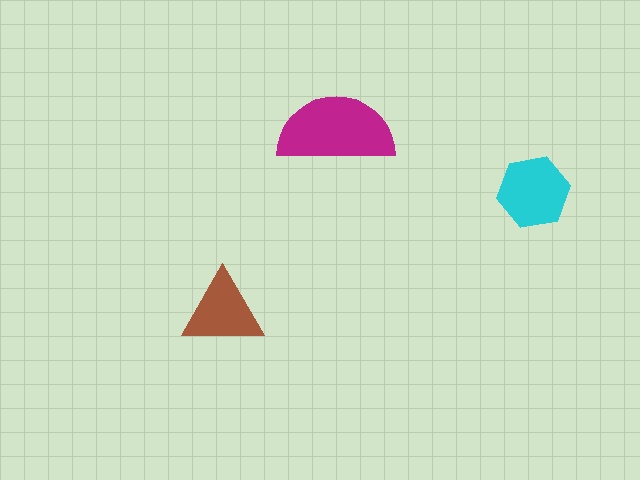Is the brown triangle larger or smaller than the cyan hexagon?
Smaller.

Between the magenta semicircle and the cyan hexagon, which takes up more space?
The magenta semicircle.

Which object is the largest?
The magenta semicircle.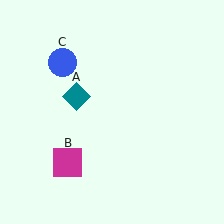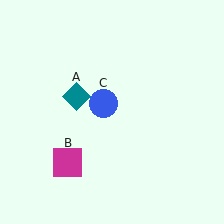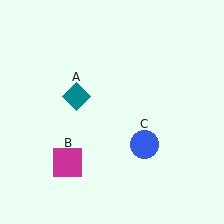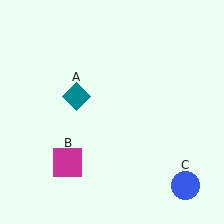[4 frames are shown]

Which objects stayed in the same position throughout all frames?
Teal diamond (object A) and magenta square (object B) remained stationary.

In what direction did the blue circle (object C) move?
The blue circle (object C) moved down and to the right.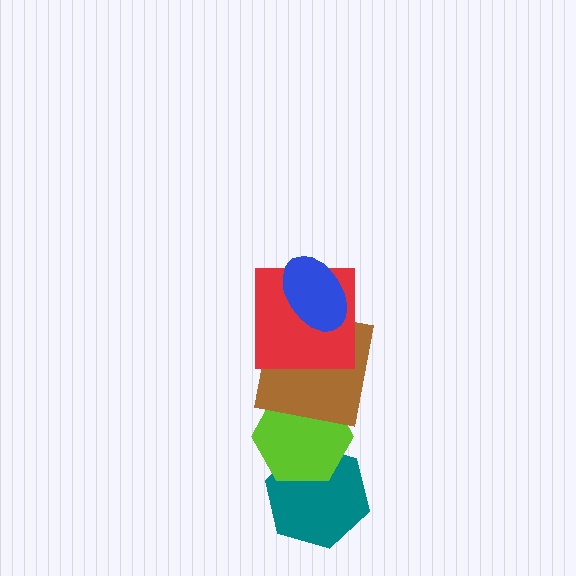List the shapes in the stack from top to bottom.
From top to bottom: the blue ellipse, the red square, the brown square, the lime hexagon, the teal hexagon.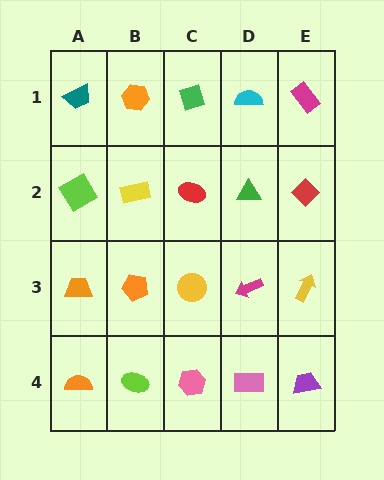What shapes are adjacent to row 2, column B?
An orange hexagon (row 1, column B), an orange pentagon (row 3, column B), a lime diamond (row 2, column A), a red ellipse (row 2, column C).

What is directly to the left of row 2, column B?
A lime diamond.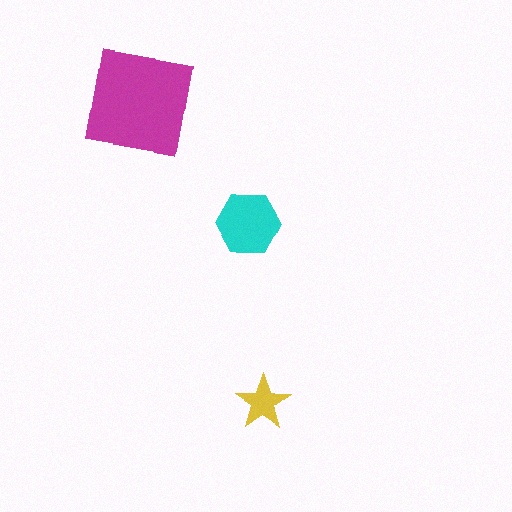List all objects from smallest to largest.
The yellow star, the cyan hexagon, the magenta square.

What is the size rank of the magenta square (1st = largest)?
1st.